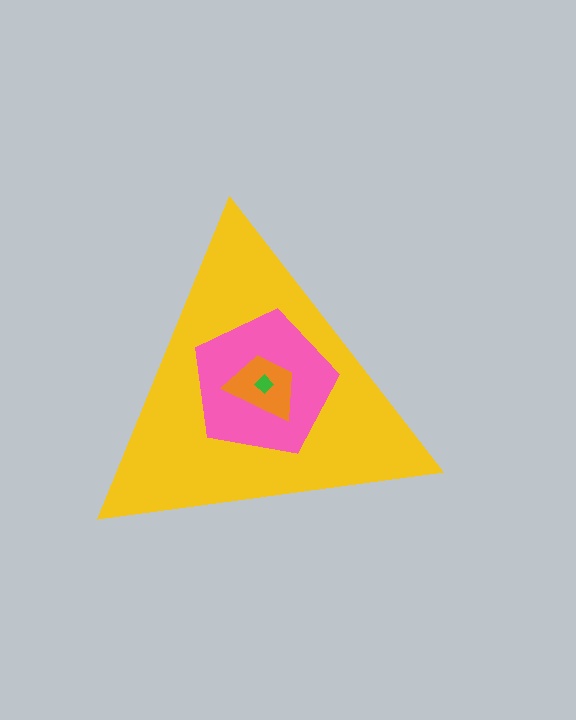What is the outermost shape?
The yellow triangle.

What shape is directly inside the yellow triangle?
The pink pentagon.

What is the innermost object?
The green diamond.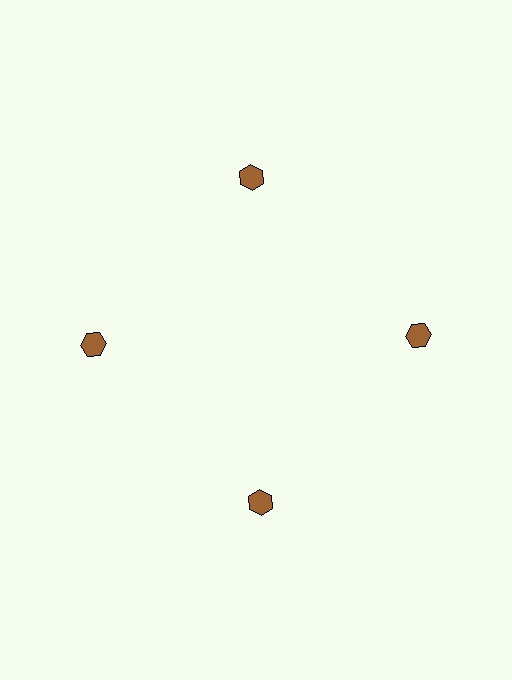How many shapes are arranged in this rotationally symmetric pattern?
There are 4 shapes, arranged in 4 groups of 1.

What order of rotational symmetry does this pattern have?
This pattern has 4-fold rotational symmetry.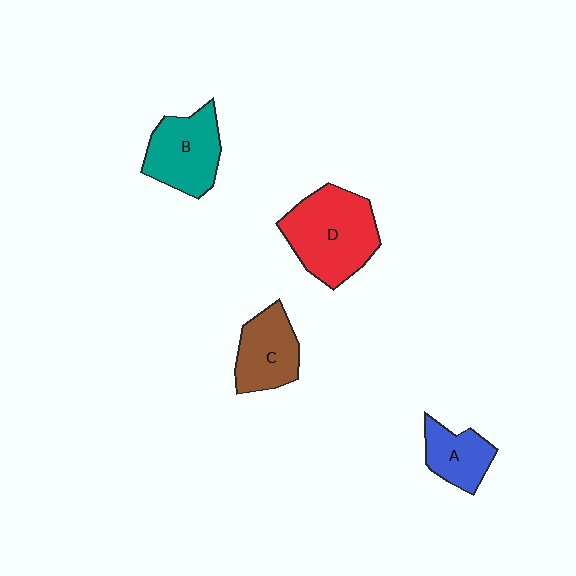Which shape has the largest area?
Shape D (red).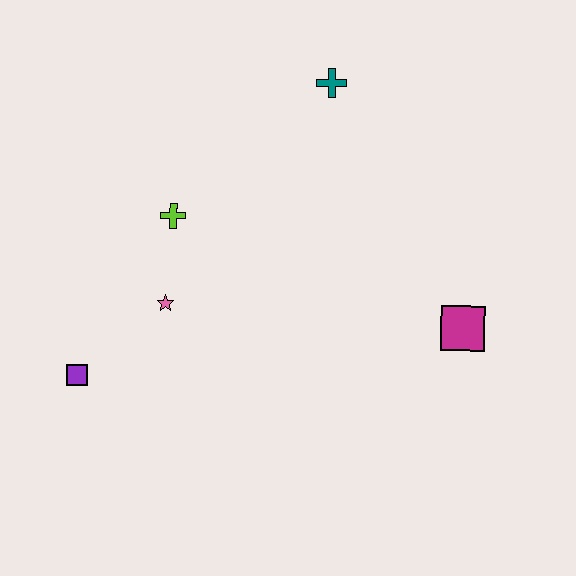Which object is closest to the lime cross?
The pink star is closest to the lime cross.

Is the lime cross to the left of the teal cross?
Yes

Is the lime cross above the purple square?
Yes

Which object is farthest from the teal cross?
The purple square is farthest from the teal cross.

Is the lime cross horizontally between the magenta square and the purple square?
Yes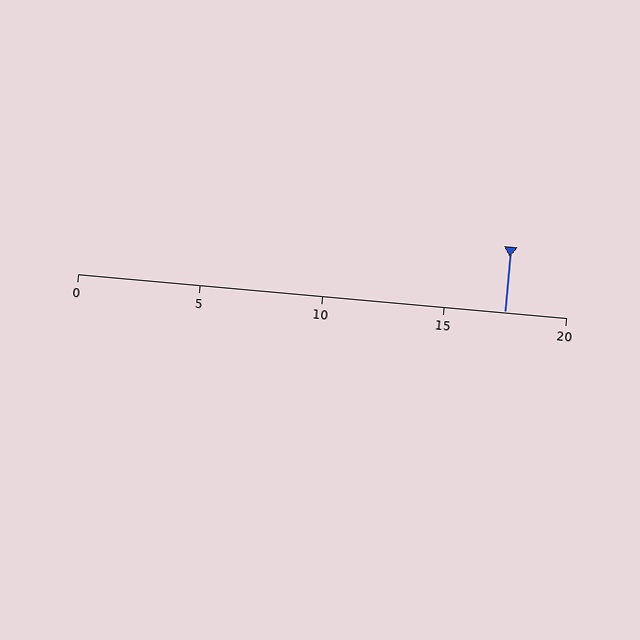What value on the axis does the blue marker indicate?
The marker indicates approximately 17.5.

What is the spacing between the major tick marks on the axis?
The major ticks are spaced 5 apart.